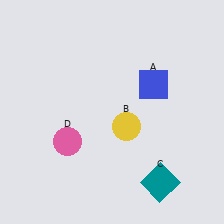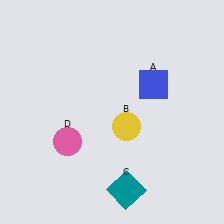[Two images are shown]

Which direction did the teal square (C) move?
The teal square (C) moved left.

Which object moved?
The teal square (C) moved left.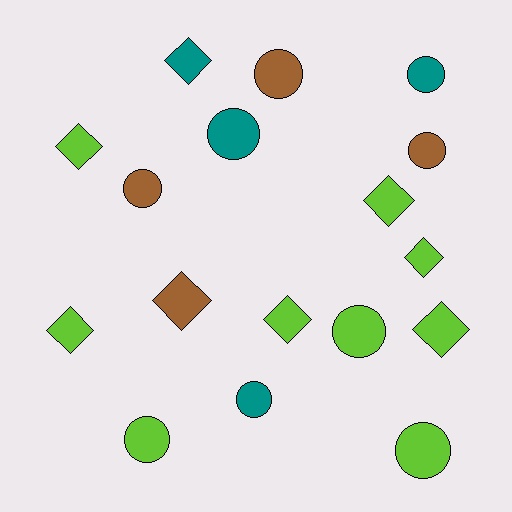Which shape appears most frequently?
Circle, with 9 objects.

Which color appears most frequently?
Lime, with 9 objects.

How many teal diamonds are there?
There is 1 teal diamond.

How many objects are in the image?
There are 17 objects.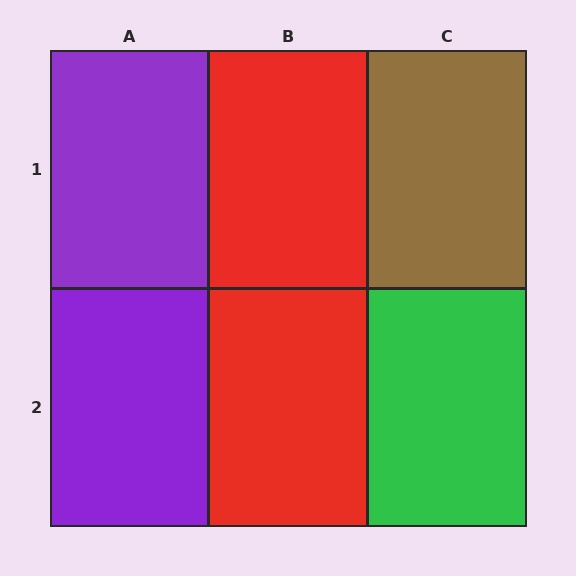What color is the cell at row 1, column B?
Red.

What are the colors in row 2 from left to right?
Purple, red, green.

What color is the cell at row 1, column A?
Purple.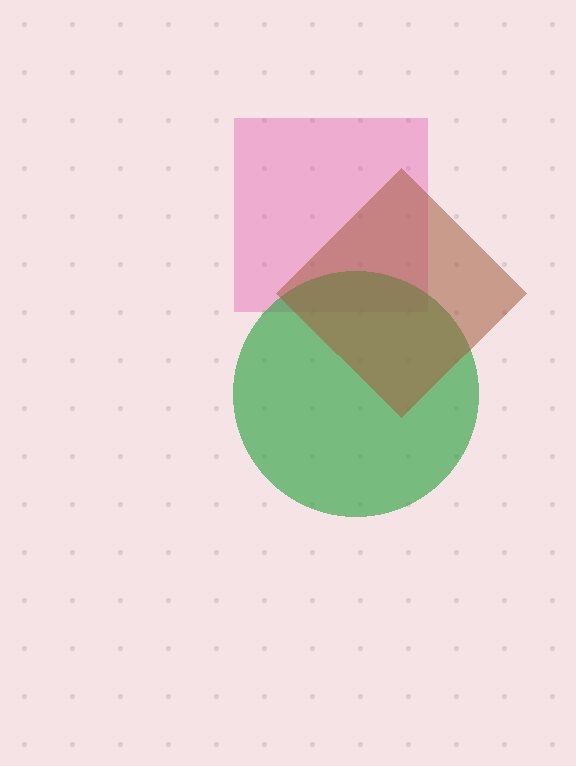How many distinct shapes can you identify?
There are 3 distinct shapes: a pink square, a green circle, a brown diamond.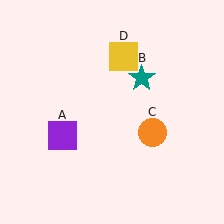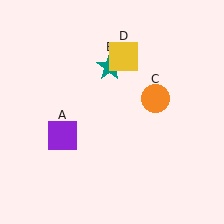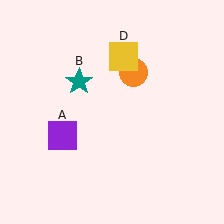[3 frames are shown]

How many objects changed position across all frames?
2 objects changed position: teal star (object B), orange circle (object C).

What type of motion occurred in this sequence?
The teal star (object B), orange circle (object C) rotated counterclockwise around the center of the scene.